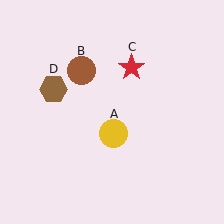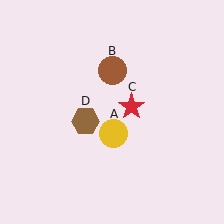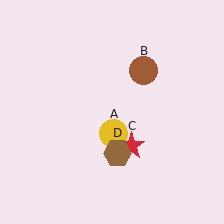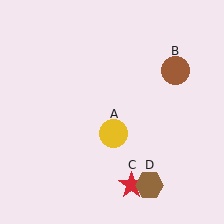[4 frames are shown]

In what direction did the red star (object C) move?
The red star (object C) moved down.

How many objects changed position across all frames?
3 objects changed position: brown circle (object B), red star (object C), brown hexagon (object D).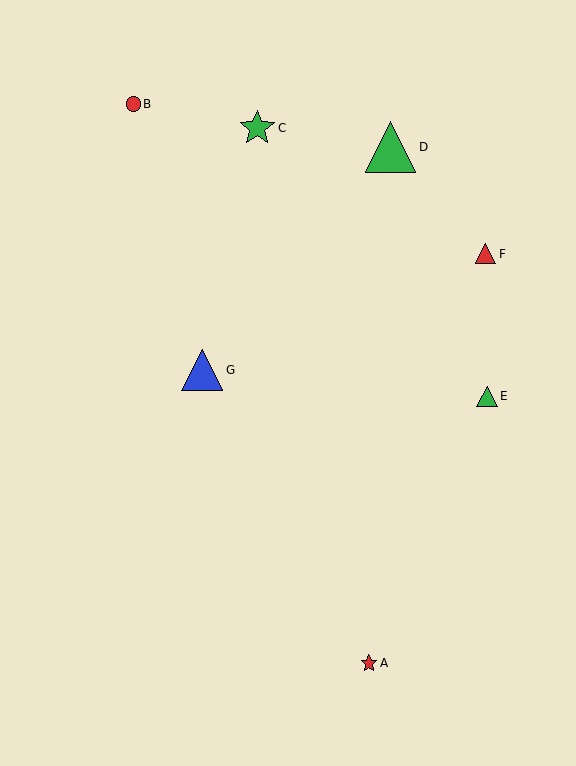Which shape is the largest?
The green triangle (labeled D) is the largest.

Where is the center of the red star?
The center of the red star is at (369, 663).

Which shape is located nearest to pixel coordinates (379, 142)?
The green triangle (labeled D) at (391, 147) is nearest to that location.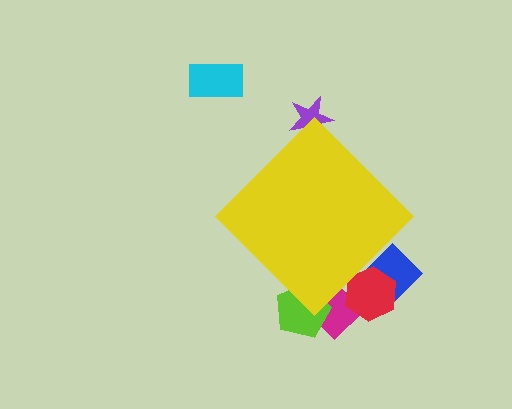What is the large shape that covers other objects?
A yellow diamond.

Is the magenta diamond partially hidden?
Yes, the magenta diamond is partially hidden behind the yellow diamond.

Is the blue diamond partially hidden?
Yes, the blue diamond is partially hidden behind the yellow diamond.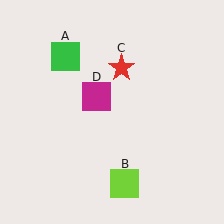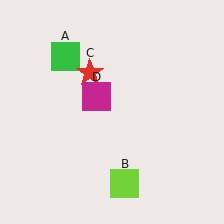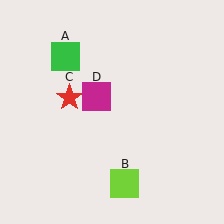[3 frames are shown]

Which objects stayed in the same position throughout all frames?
Green square (object A) and lime square (object B) and magenta square (object D) remained stationary.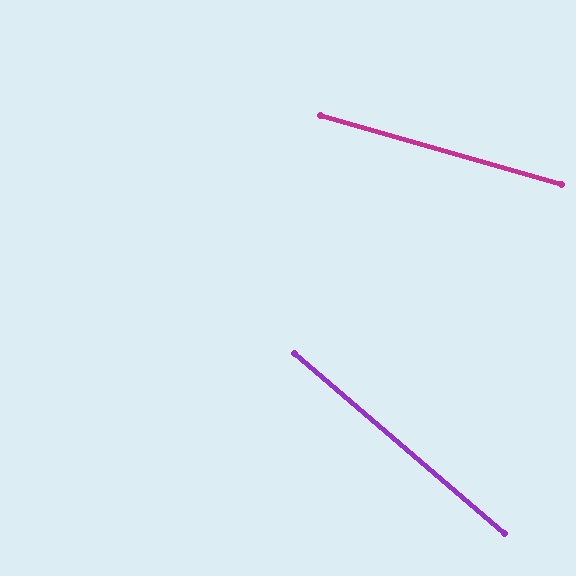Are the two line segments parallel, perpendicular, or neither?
Neither parallel nor perpendicular — they differ by about 25°.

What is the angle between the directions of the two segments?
Approximately 25 degrees.